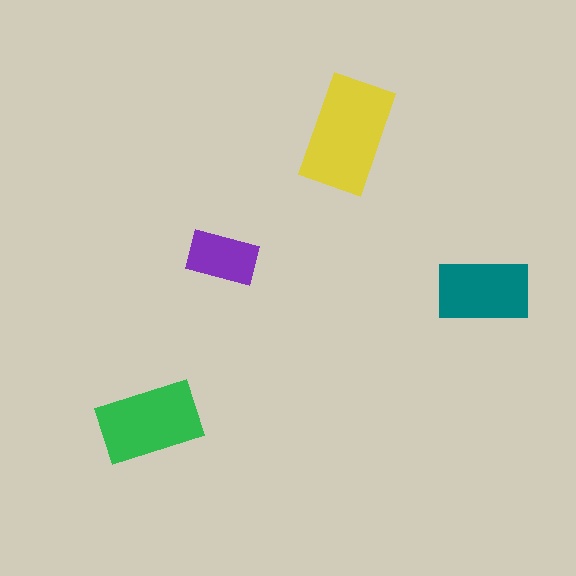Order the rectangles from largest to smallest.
the yellow one, the green one, the teal one, the purple one.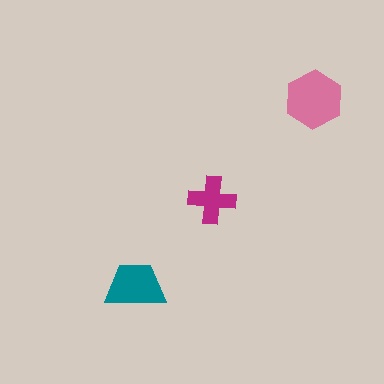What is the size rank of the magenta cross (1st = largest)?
3rd.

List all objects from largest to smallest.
The pink hexagon, the teal trapezoid, the magenta cross.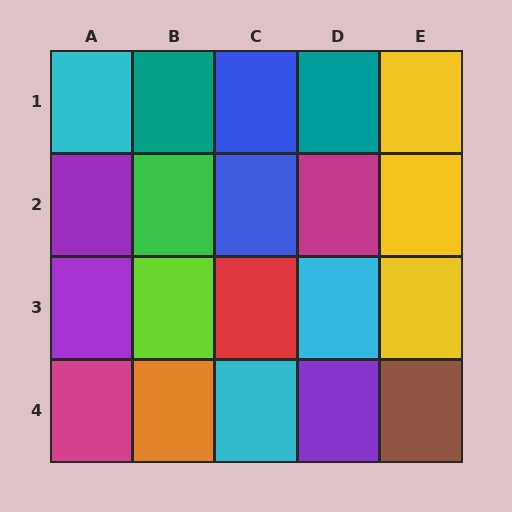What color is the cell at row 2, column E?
Yellow.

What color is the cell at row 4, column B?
Orange.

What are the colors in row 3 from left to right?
Purple, lime, red, cyan, yellow.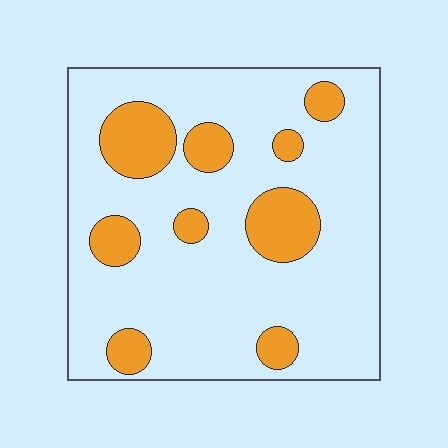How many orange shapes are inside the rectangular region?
9.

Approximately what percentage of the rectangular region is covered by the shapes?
Approximately 20%.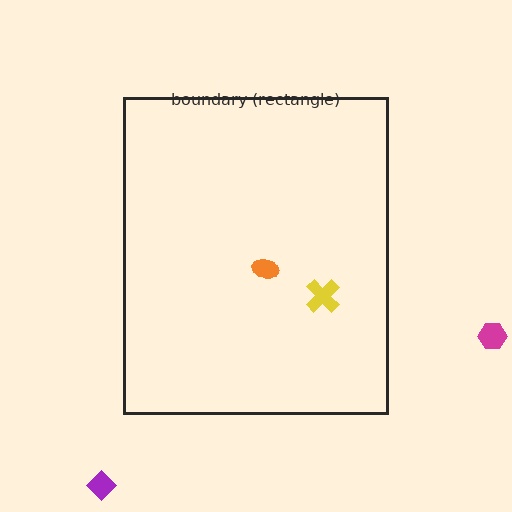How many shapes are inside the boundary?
2 inside, 2 outside.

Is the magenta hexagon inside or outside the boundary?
Outside.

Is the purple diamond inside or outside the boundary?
Outside.